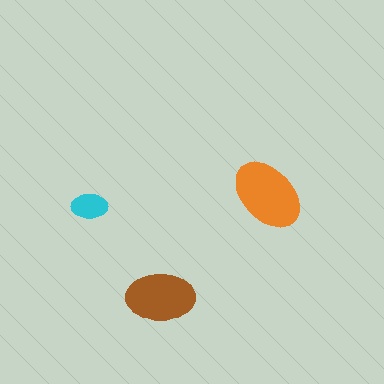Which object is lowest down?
The brown ellipse is bottommost.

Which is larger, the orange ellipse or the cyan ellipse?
The orange one.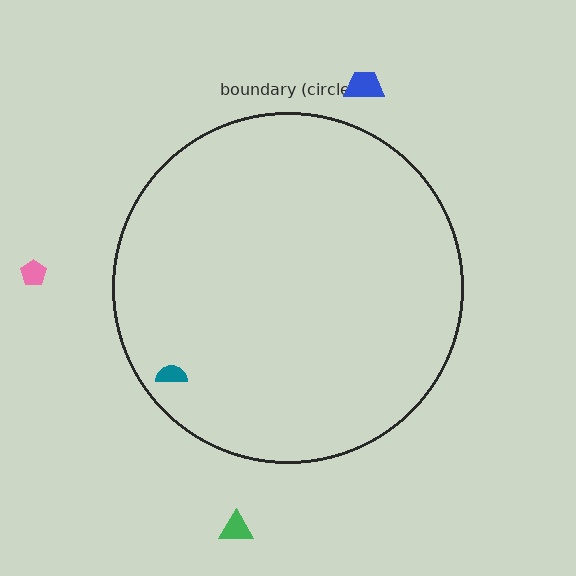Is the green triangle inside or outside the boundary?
Outside.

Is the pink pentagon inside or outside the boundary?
Outside.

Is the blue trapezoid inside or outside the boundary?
Outside.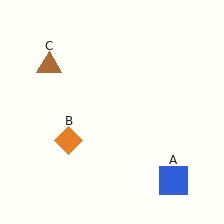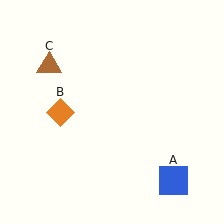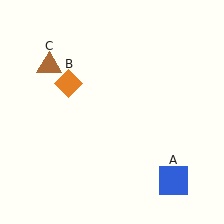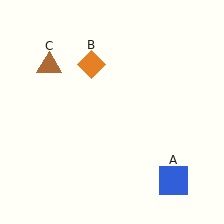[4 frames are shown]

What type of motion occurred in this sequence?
The orange diamond (object B) rotated clockwise around the center of the scene.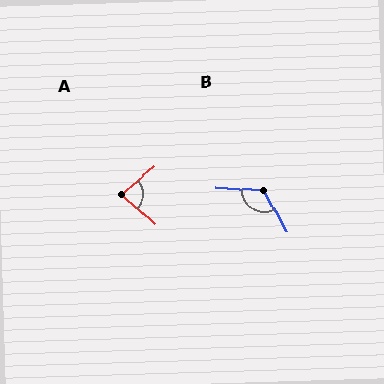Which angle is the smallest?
A, at approximately 81 degrees.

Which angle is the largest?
B, at approximately 121 degrees.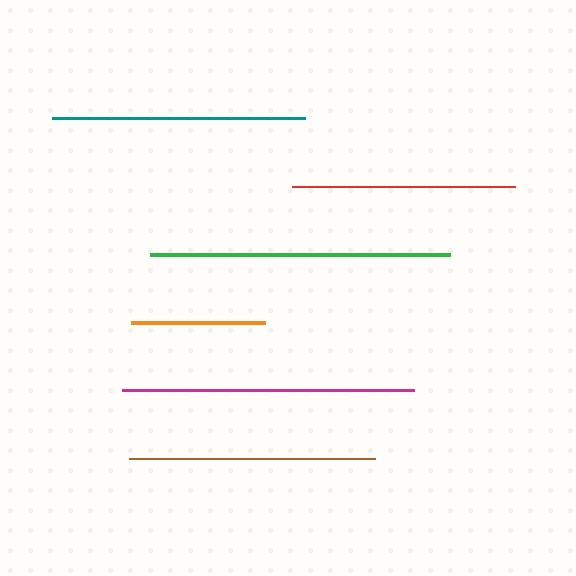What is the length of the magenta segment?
The magenta segment is approximately 292 pixels long.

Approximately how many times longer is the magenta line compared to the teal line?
The magenta line is approximately 1.2 times the length of the teal line.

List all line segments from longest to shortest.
From longest to shortest: green, magenta, teal, brown, red, orange.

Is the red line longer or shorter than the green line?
The green line is longer than the red line.